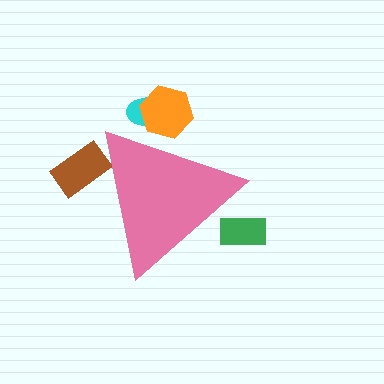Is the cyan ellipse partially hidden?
Yes, the cyan ellipse is partially hidden behind the pink triangle.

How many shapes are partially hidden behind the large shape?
4 shapes are partially hidden.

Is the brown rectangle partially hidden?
Yes, the brown rectangle is partially hidden behind the pink triangle.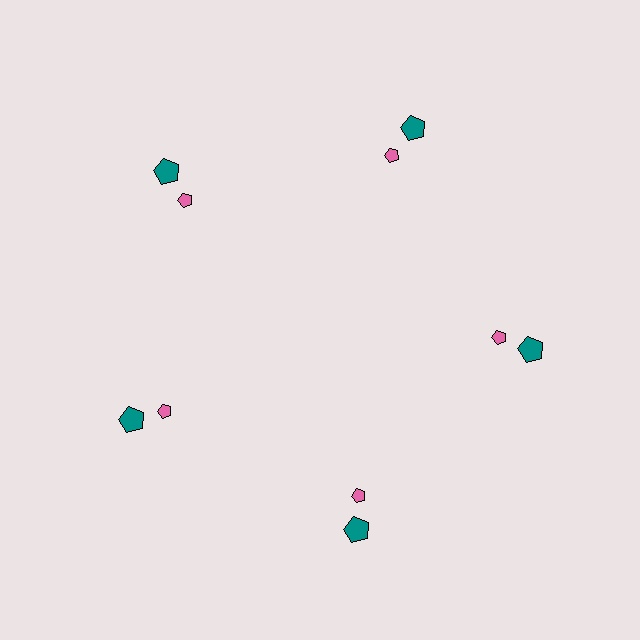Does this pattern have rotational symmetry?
Yes, this pattern has 5-fold rotational symmetry. It looks the same after rotating 72 degrees around the center.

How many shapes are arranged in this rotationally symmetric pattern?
There are 10 shapes, arranged in 5 groups of 2.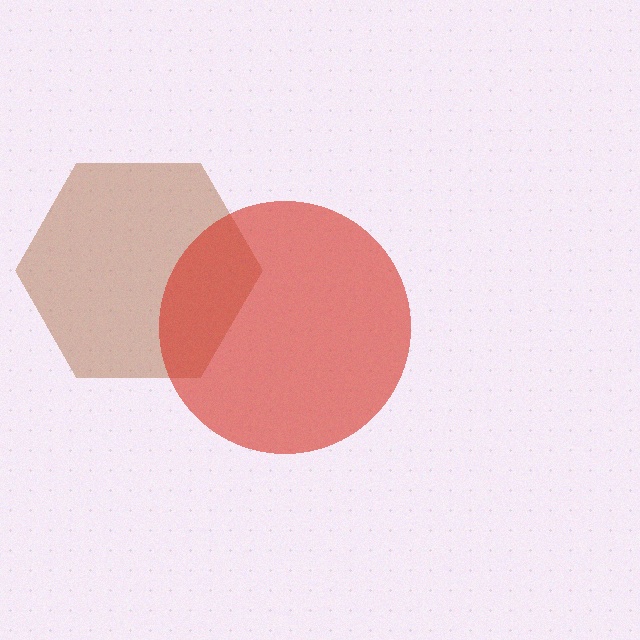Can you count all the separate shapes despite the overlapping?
Yes, there are 2 separate shapes.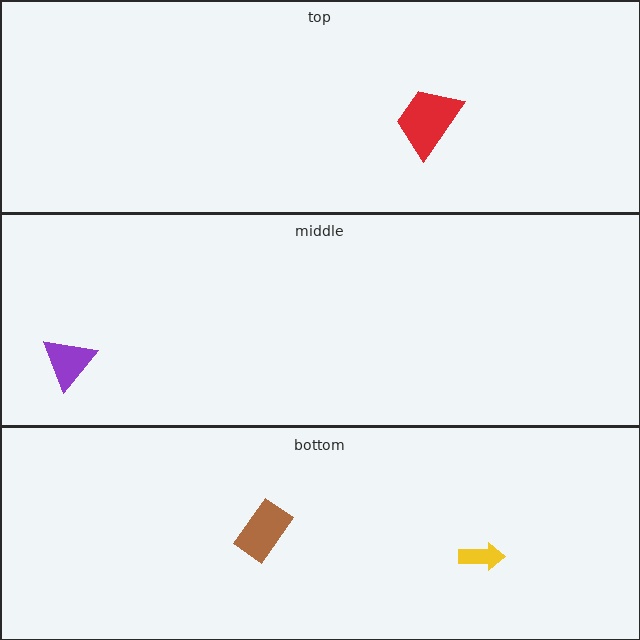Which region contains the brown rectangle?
The bottom region.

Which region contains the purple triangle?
The middle region.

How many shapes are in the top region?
1.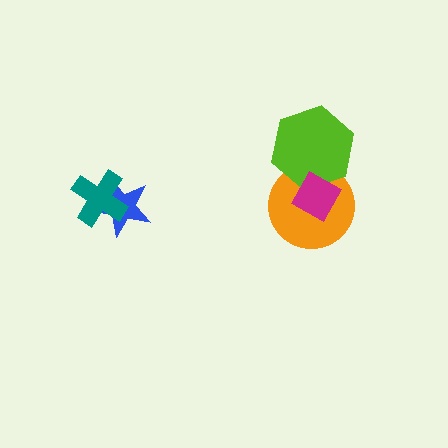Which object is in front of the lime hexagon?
The magenta diamond is in front of the lime hexagon.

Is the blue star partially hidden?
Yes, it is partially covered by another shape.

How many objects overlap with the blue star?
1 object overlaps with the blue star.